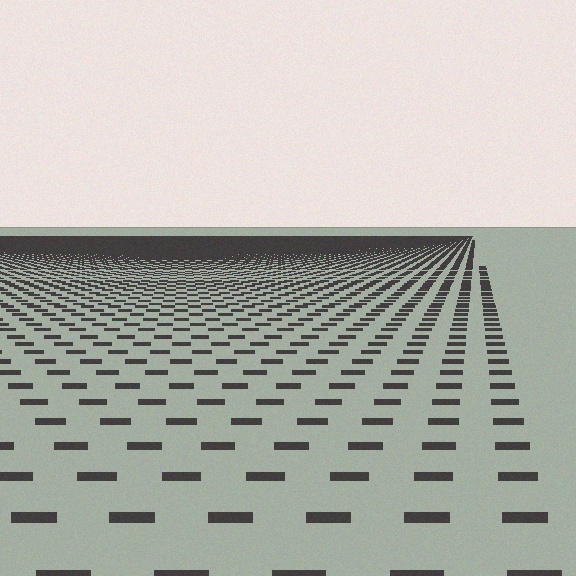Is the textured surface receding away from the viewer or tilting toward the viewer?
The surface is receding away from the viewer. Texture elements get smaller and denser toward the top.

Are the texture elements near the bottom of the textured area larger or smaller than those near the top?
Larger. Near the bottom, elements are closer to the viewer and appear at a bigger on-screen size.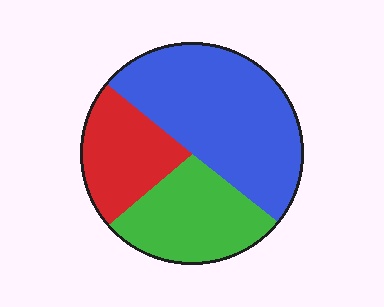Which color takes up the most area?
Blue, at roughly 50%.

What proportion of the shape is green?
Green covers roughly 30% of the shape.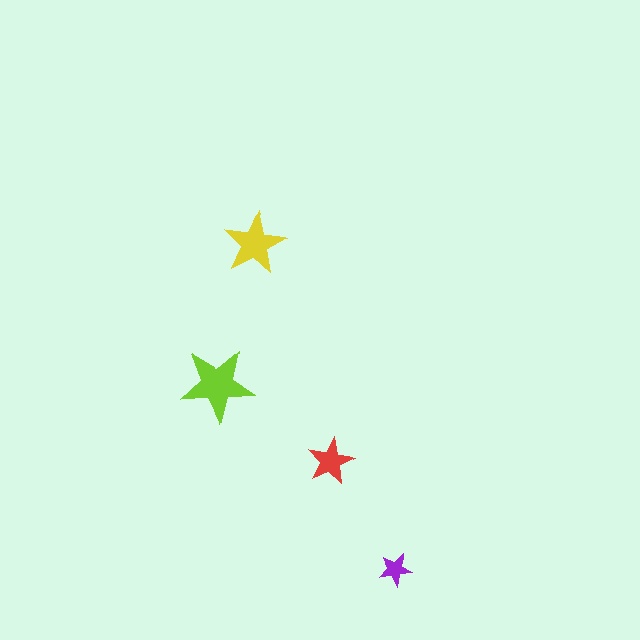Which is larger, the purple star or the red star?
The red one.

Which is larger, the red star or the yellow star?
The yellow one.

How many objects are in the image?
There are 4 objects in the image.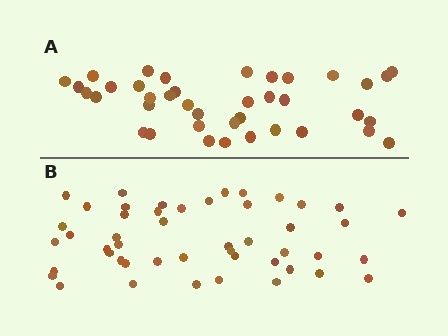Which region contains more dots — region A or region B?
Region B (the bottom region) has more dots.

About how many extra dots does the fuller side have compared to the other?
Region B has roughly 8 or so more dots than region A.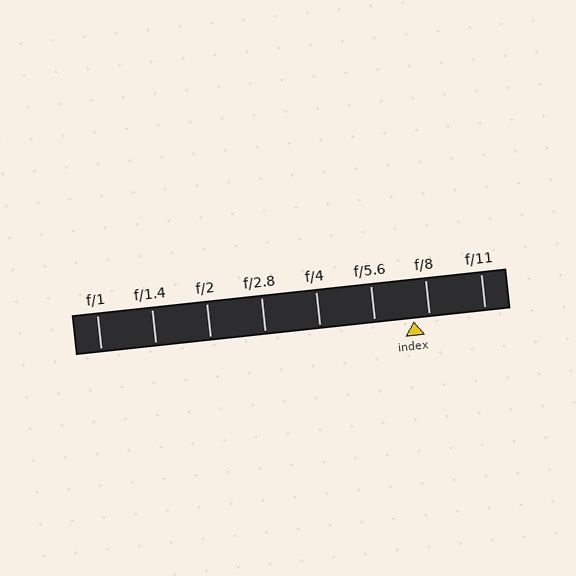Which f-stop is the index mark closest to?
The index mark is closest to f/8.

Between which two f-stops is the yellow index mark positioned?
The index mark is between f/5.6 and f/8.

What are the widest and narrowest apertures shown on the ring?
The widest aperture shown is f/1 and the narrowest is f/11.